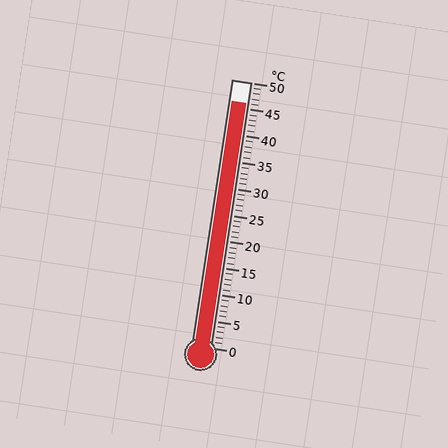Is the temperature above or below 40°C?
The temperature is above 40°C.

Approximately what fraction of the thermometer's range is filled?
The thermometer is filled to approximately 90% of its range.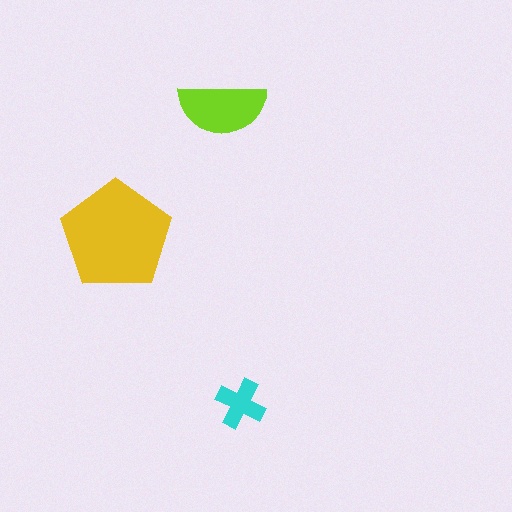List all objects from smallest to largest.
The cyan cross, the lime semicircle, the yellow pentagon.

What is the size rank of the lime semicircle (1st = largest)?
2nd.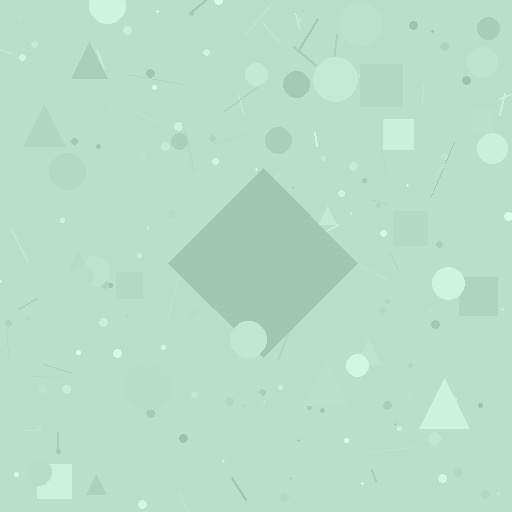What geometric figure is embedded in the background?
A diamond is embedded in the background.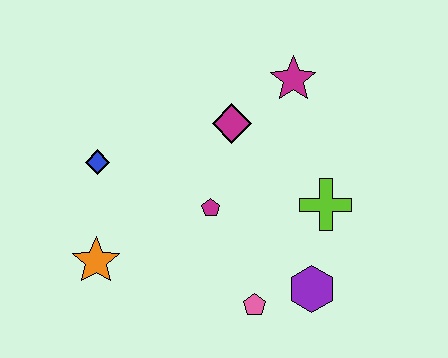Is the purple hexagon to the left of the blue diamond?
No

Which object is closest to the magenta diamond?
The magenta star is closest to the magenta diamond.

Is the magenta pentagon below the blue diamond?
Yes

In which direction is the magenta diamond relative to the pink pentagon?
The magenta diamond is above the pink pentagon.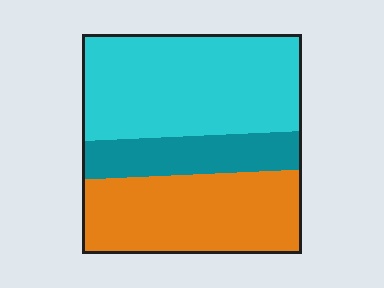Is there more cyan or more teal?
Cyan.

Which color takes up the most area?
Cyan, at roughly 45%.